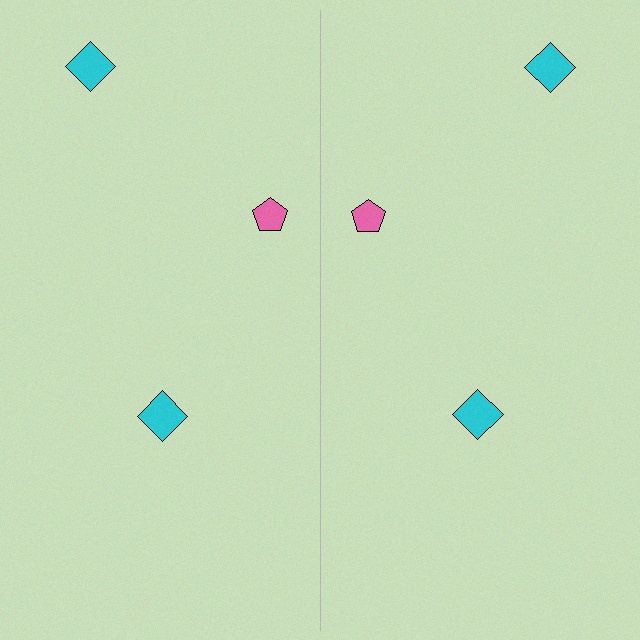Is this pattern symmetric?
Yes, this pattern has bilateral (reflection) symmetry.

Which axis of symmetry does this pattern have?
The pattern has a vertical axis of symmetry running through the center of the image.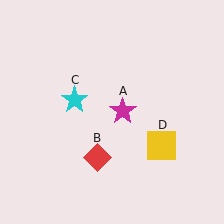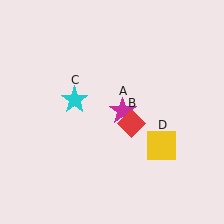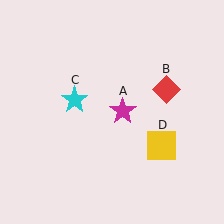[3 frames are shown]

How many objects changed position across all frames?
1 object changed position: red diamond (object B).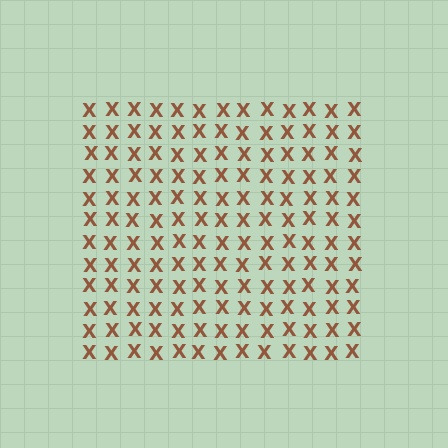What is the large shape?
The large shape is a square.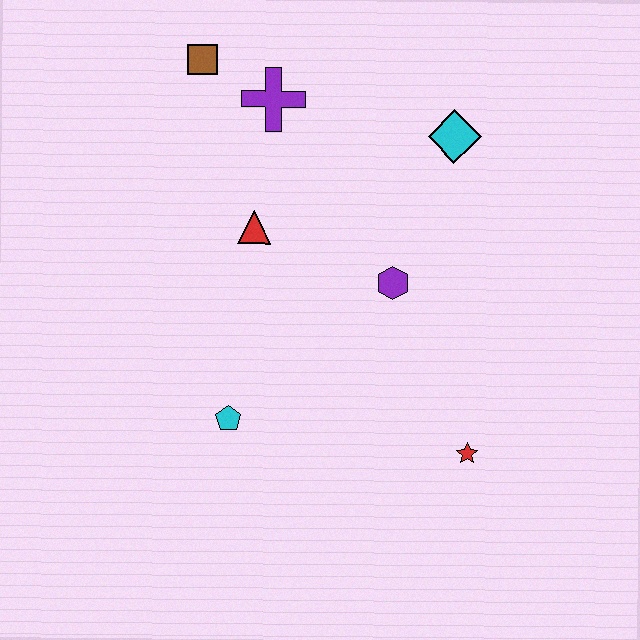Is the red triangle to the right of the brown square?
Yes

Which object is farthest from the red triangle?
The red star is farthest from the red triangle.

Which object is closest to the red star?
The purple hexagon is closest to the red star.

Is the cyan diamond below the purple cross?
Yes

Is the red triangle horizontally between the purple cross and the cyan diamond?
No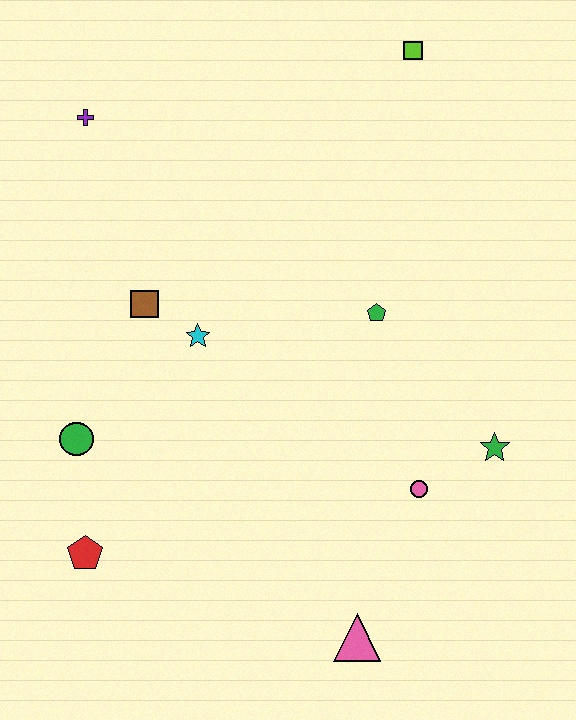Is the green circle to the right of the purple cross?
No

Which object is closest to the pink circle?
The green star is closest to the pink circle.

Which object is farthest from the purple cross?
The pink triangle is farthest from the purple cross.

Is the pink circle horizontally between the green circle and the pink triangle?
No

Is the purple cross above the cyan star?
Yes